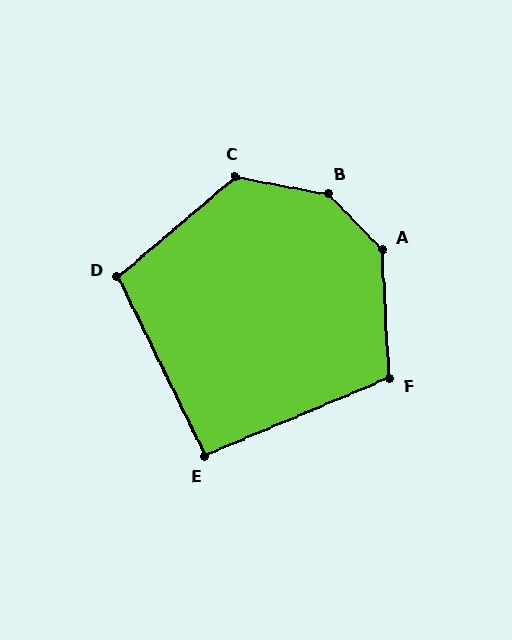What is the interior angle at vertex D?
Approximately 104 degrees (obtuse).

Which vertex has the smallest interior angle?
E, at approximately 93 degrees.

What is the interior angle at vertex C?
Approximately 129 degrees (obtuse).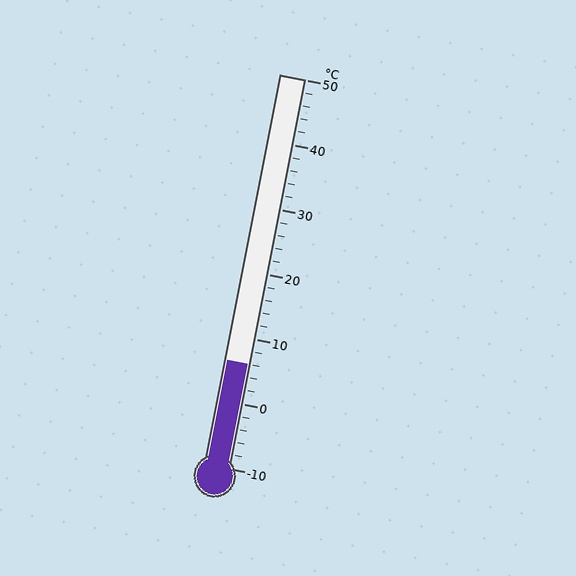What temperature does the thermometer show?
The thermometer shows approximately 6°C.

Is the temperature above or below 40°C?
The temperature is below 40°C.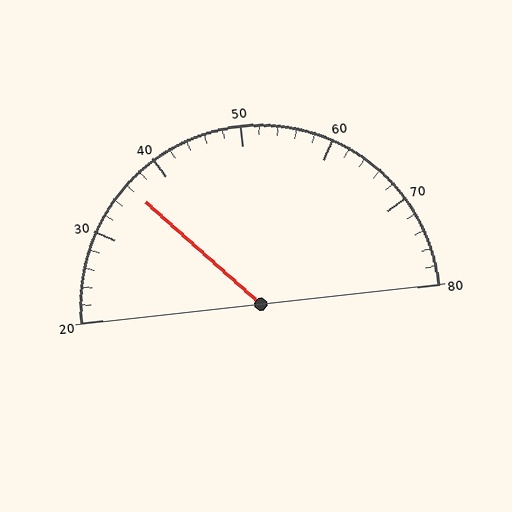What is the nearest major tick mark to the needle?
The nearest major tick mark is 40.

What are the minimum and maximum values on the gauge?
The gauge ranges from 20 to 80.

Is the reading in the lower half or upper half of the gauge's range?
The reading is in the lower half of the range (20 to 80).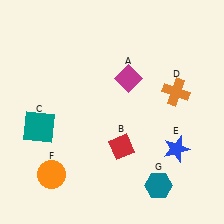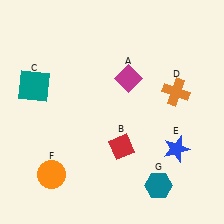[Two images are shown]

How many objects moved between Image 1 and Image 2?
1 object moved between the two images.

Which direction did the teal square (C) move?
The teal square (C) moved up.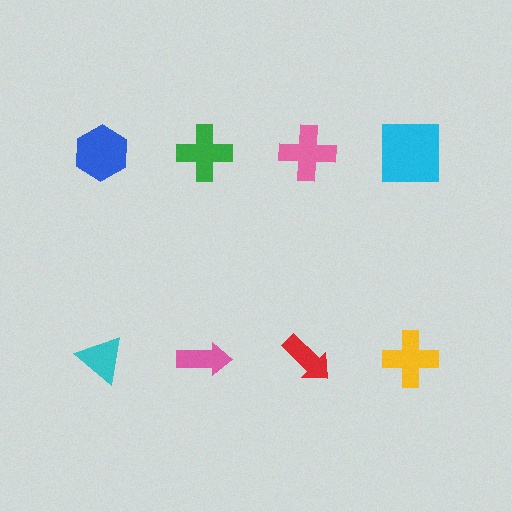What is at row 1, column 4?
A cyan square.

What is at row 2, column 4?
A yellow cross.